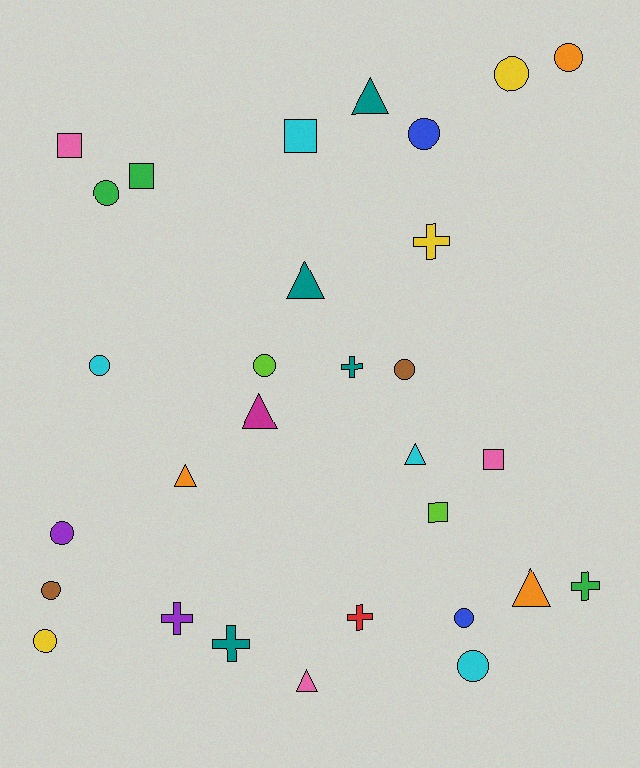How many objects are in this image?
There are 30 objects.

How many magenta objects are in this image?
There is 1 magenta object.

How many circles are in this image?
There are 12 circles.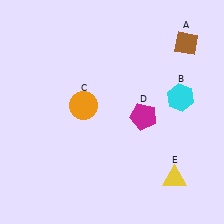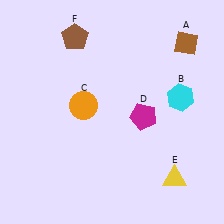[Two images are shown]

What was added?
A brown pentagon (F) was added in Image 2.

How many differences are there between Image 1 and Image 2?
There is 1 difference between the two images.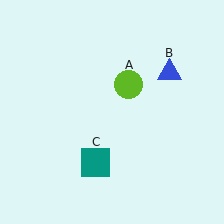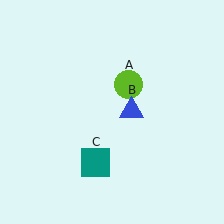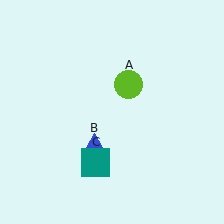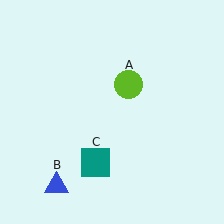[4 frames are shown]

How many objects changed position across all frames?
1 object changed position: blue triangle (object B).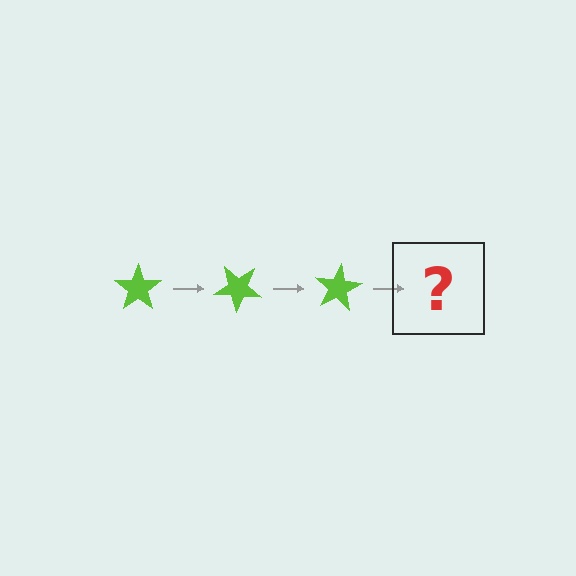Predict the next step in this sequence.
The next step is a lime star rotated 120 degrees.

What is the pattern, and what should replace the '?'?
The pattern is that the star rotates 40 degrees each step. The '?' should be a lime star rotated 120 degrees.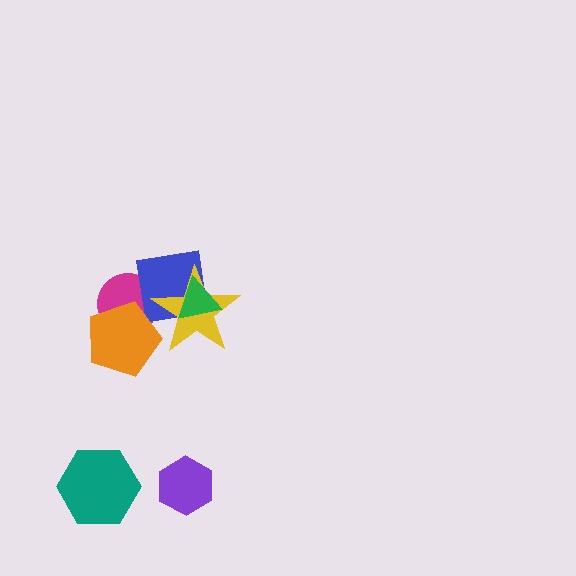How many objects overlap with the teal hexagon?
0 objects overlap with the teal hexagon.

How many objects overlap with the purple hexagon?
0 objects overlap with the purple hexagon.